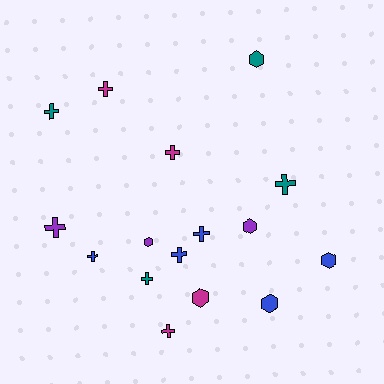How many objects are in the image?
There are 16 objects.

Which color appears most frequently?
Blue, with 5 objects.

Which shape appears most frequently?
Cross, with 10 objects.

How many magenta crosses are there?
There are 3 magenta crosses.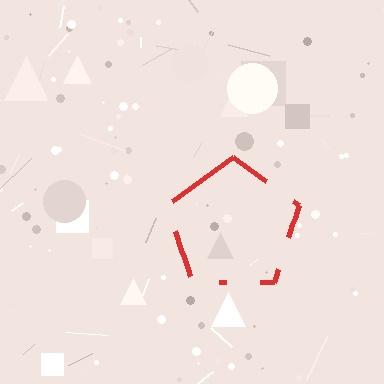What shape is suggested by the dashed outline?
The dashed outline suggests a pentagon.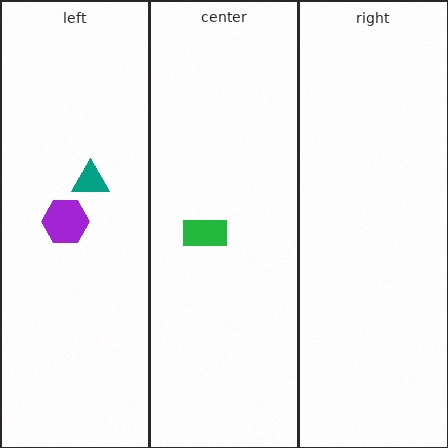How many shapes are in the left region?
2.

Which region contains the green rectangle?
The center region.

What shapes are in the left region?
The teal triangle, the purple hexagon.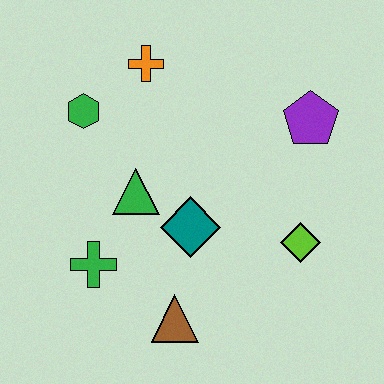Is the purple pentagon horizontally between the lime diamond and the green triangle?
No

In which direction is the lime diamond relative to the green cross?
The lime diamond is to the right of the green cross.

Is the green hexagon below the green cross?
No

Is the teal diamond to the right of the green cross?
Yes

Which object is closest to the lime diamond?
The teal diamond is closest to the lime diamond.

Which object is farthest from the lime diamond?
The green hexagon is farthest from the lime diamond.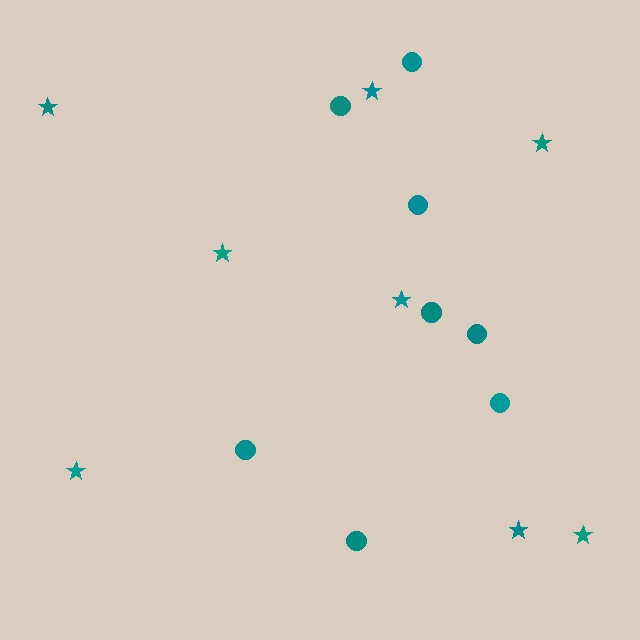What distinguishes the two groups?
There are 2 groups: one group of circles (8) and one group of stars (8).